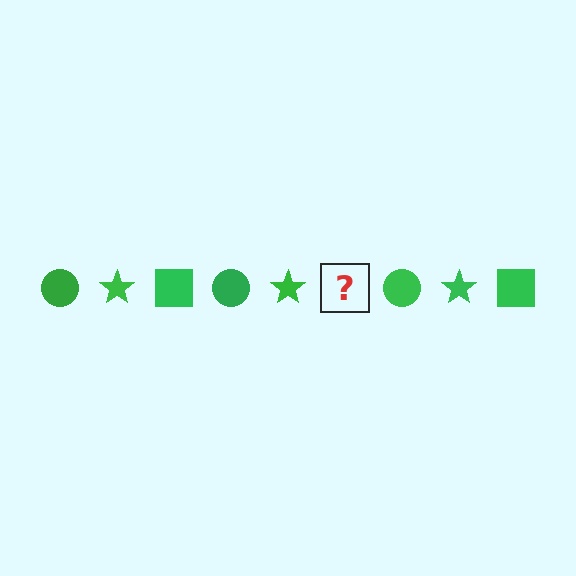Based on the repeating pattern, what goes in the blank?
The blank should be a green square.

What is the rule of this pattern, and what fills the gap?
The rule is that the pattern cycles through circle, star, square shapes in green. The gap should be filled with a green square.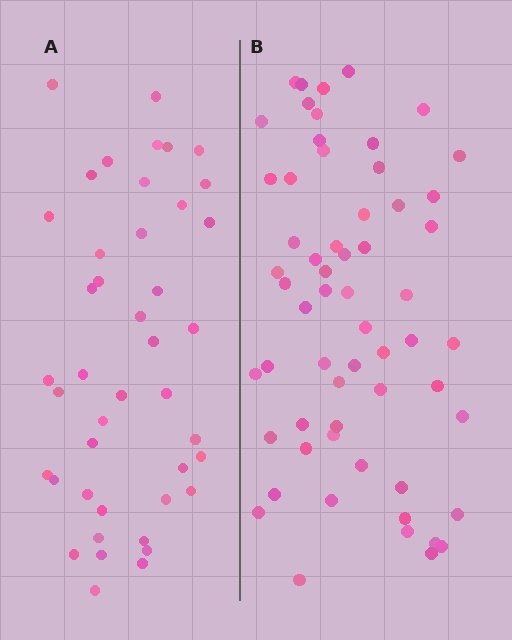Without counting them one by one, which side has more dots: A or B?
Region B (the right region) has more dots.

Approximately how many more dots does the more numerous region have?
Region B has approximately 15 more dots than region A.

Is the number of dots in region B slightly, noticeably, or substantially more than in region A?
Region B has noticeably more, but not dramatically so. The ratio is roughly 1.4 to 1.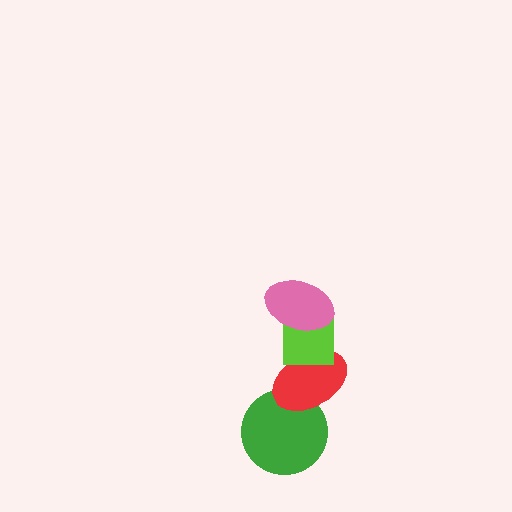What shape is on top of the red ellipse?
The lime square is on top of the red ellipse.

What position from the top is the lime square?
The lime square is 2nd from the top.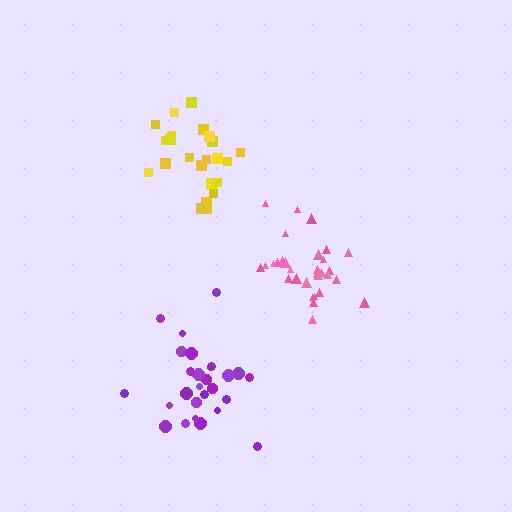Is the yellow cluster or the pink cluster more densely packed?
Pink.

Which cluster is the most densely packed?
Pink.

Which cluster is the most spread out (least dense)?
Purple.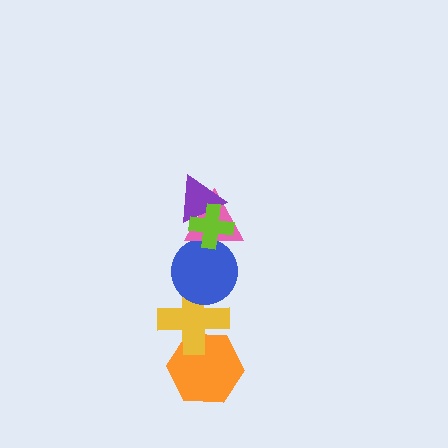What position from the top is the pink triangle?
The pink triangle is 3rd from the top.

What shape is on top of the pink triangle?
The purple triangle is on top of the pink triangle.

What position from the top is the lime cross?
The lime cross is 1st from the top.